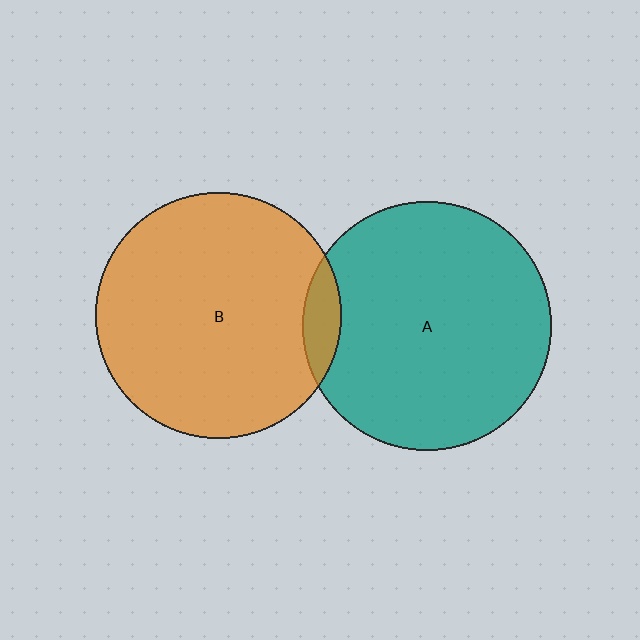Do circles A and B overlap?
Yes.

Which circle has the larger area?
Circle A (teal).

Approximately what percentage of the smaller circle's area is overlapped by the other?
Approximately 5%.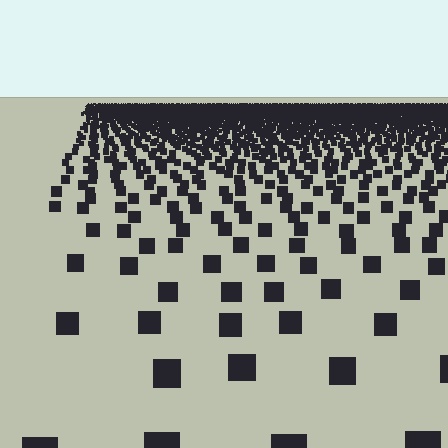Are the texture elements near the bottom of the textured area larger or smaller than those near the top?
Larger. Near the bottom, elements are closer to the viewer and appear at a bigger on-screen size.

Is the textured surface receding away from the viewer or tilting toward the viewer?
The surface is receding away from the viewer. Texture elements get smaller and denser toward the top.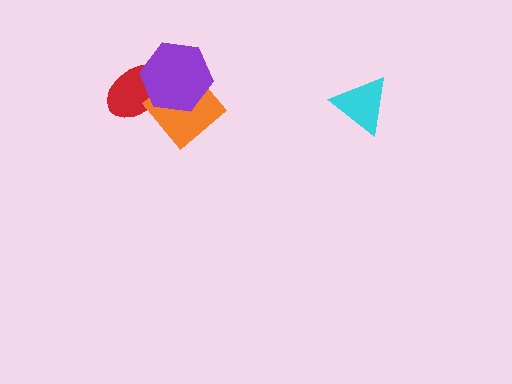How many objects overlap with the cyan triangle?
0 objects overlap with the cyan triangle.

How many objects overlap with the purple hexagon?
2 objects overlap with the purple hexagon.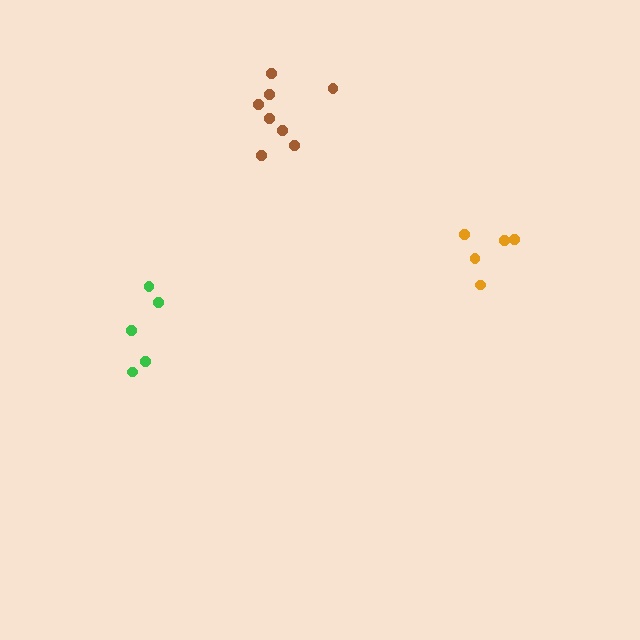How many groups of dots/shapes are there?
There are 3 groups.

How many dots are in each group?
Group 1: 5 dots, Group 2: 5 dots, Group 3: 8 dots (18 total).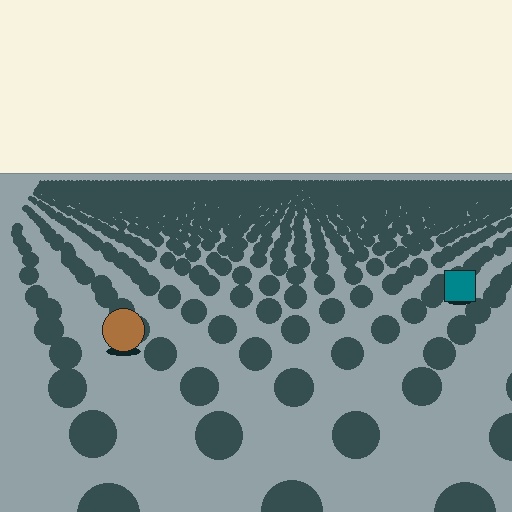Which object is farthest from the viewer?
The teal square is farthest from the viewer. It appears smaller and the ground texture around it is denser.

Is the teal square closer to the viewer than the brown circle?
No. The brown circle is closer — you can tell from the texture gradient: the ground texture is coarser near it.